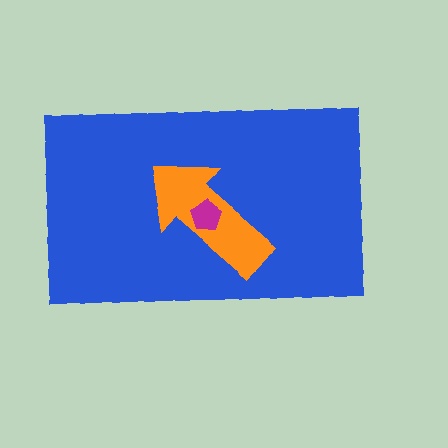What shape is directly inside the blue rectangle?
The orange arrow.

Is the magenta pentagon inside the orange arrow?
Yes.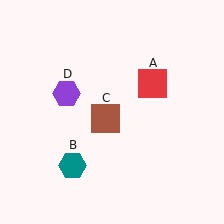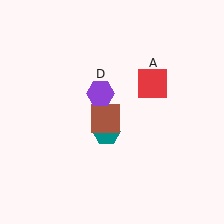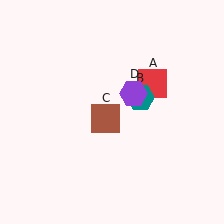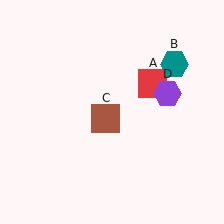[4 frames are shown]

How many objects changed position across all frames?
2 objects changed position: teal hexagon (object B), purple hexagon (object D).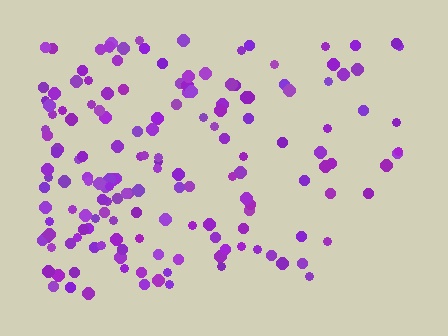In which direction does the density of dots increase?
From right to left, with the left side densest.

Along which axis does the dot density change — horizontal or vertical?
Horizontal.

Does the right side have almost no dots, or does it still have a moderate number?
Still a moderate number, just noticeably fewer than the left.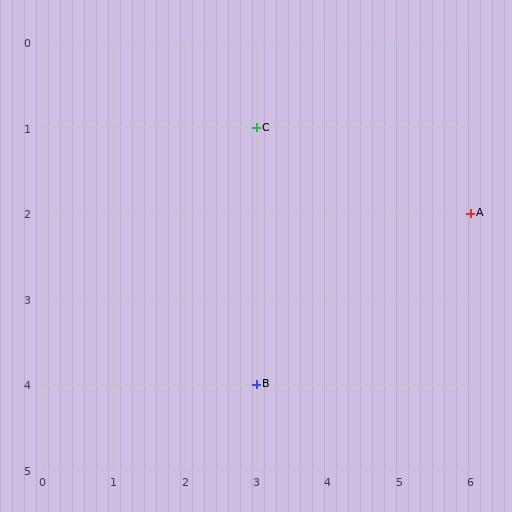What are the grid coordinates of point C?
Point C is at grid coordinates (3, 1).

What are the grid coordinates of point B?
Point B is at grid coordinates (3, 4).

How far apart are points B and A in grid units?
Points B and A are 3 columns and 2 rows apart (about 3.6 grid units diagonally).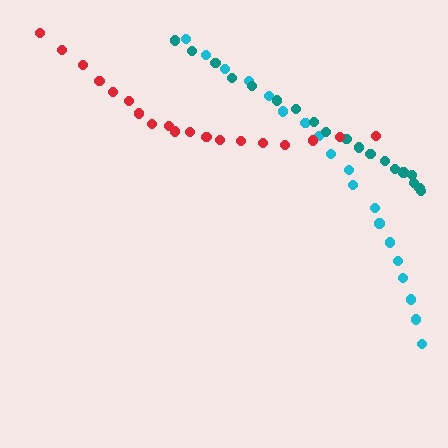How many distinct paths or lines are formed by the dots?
There are 3 distinct paths.